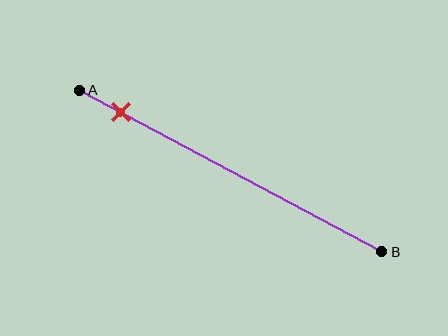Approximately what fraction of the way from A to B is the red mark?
The red mark is approximately 15% of the way from A to B.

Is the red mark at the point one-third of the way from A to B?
No, the mark is at about 15% from A, not at the 33% one-third point.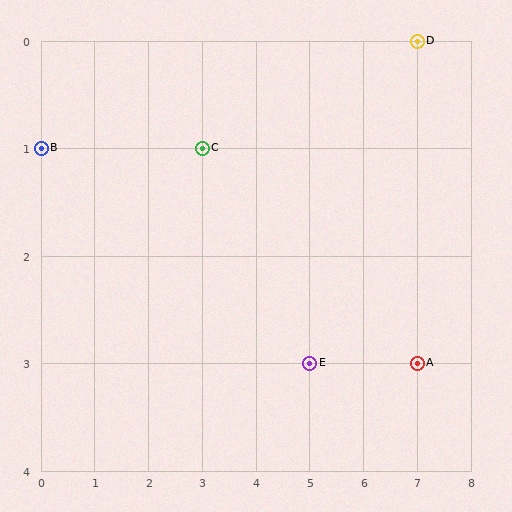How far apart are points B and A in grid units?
Points B and A are 7 columns and 2 rows apart (about 7.3 grid units diagonally).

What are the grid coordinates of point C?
Point C is at grid coordinates (3, 1).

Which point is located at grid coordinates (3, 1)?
Point C is at (3, 1).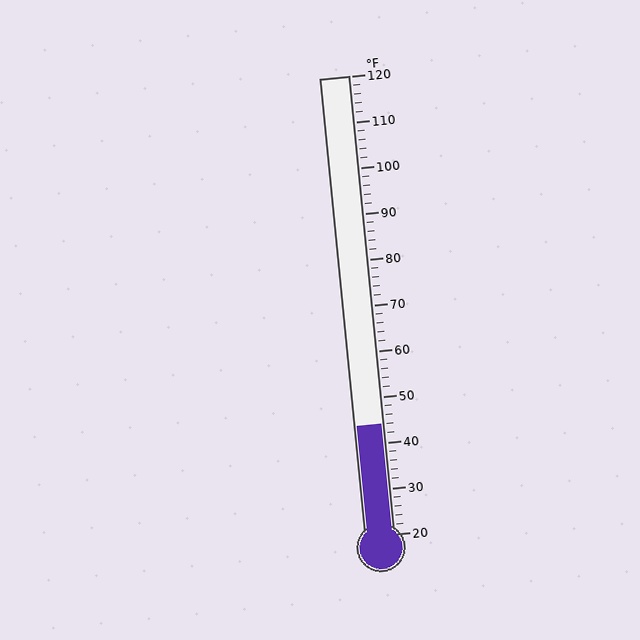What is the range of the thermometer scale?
The thermometer scale ranges from 20°F to 120°F.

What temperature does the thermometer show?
The thermometer shows approximately 44°F.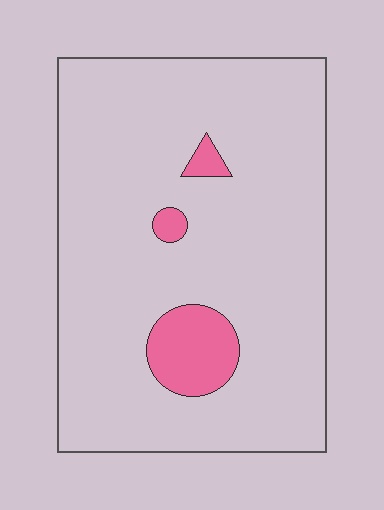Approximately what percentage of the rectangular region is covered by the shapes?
Approximately 10%.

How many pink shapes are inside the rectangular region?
3.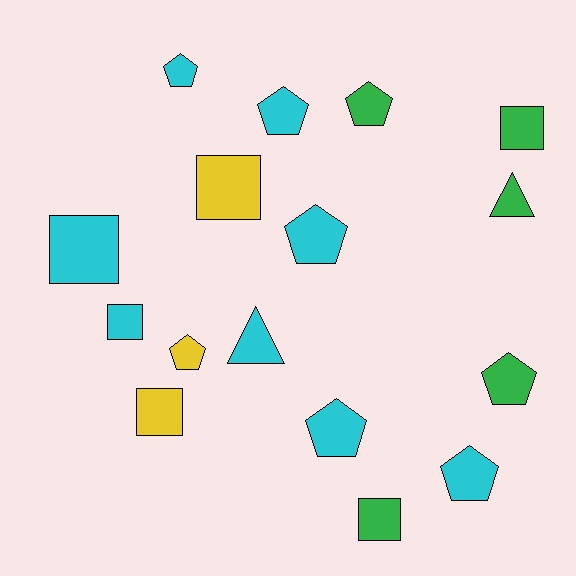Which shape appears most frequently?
Pentagon, with 8 objects.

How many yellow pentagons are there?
There is 1 yellow pentagon.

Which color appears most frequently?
Cyan, with 8 objects.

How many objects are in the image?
There are 16 objects.